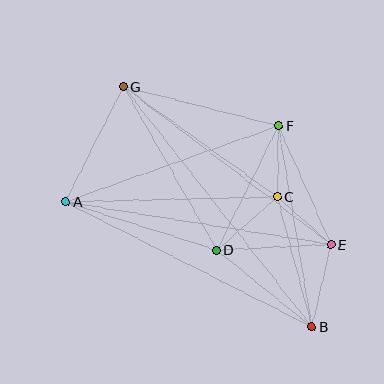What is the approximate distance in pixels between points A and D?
The distance between A and D is approximately 158 pixels.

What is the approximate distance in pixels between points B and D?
The distance between B and D is approximately 123 pixels.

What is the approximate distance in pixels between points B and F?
The distance between B and F is approximately 204 pixels.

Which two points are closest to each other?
Points C and F are closest to each other.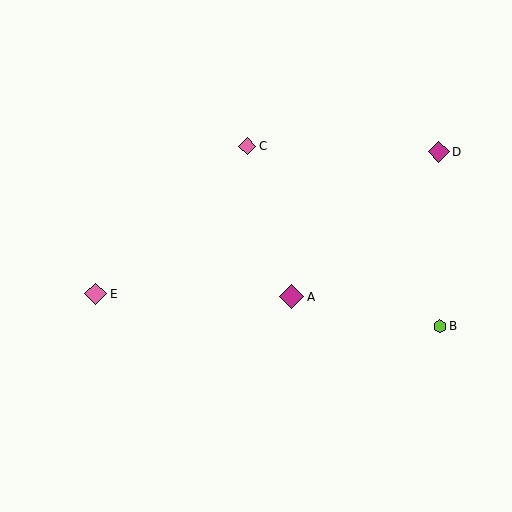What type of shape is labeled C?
Shape C is a pink diamond.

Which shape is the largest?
The magenta diamond (labeled A) is the largest.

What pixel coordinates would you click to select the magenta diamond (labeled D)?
Click at (439, 152) to select the magenta diamond D.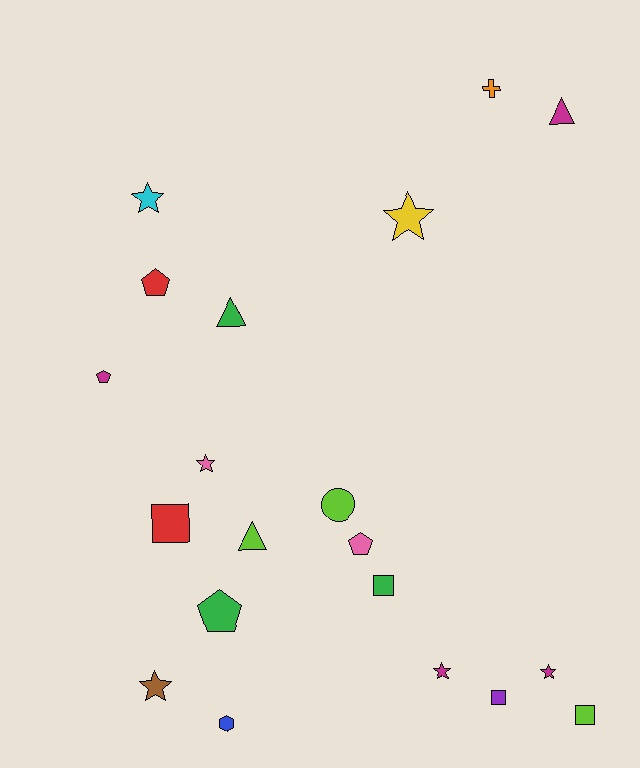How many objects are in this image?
There are 20 objects.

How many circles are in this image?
There is 1 circle.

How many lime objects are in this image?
There are 3 lime objects.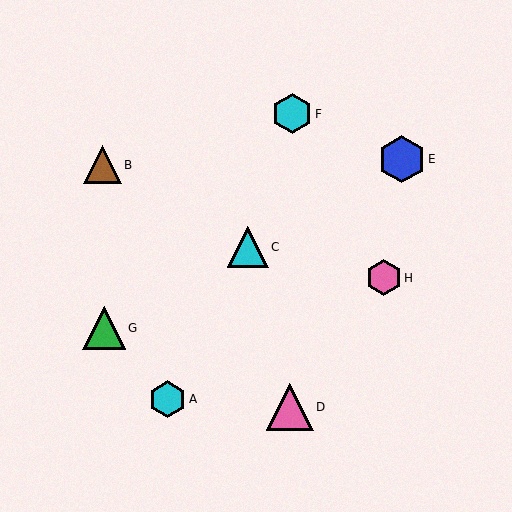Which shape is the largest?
The blue hexagon (labeled E) is the largest.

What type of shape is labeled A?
Shape A is a cyan hexagon.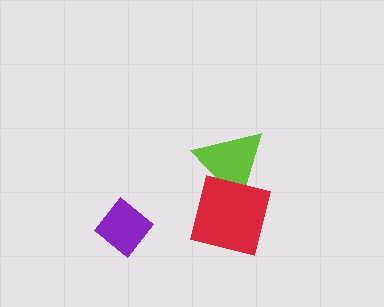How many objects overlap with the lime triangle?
1 object overlaps with the lime triangle.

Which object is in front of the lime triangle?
The red square is in front of the lime triangle.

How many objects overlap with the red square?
1 object overlaps with the red square.